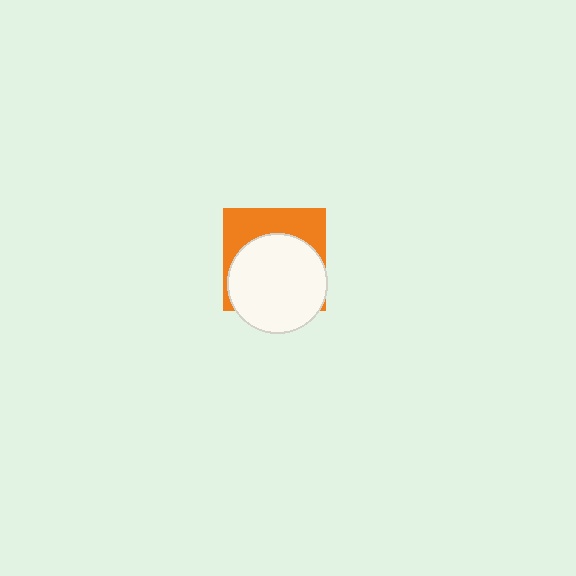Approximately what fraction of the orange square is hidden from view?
Roughly 62% of the orange square is hidden behind the white circle.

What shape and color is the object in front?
The object in front is a white circle.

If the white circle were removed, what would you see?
You would see the complete orange square.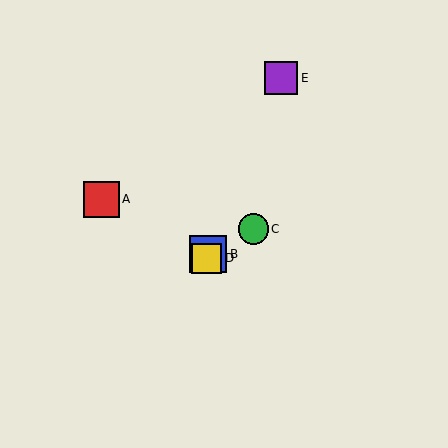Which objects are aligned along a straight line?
Objects B, D, E are aligned along a straight line.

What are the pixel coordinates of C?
Object C is at (253, 229).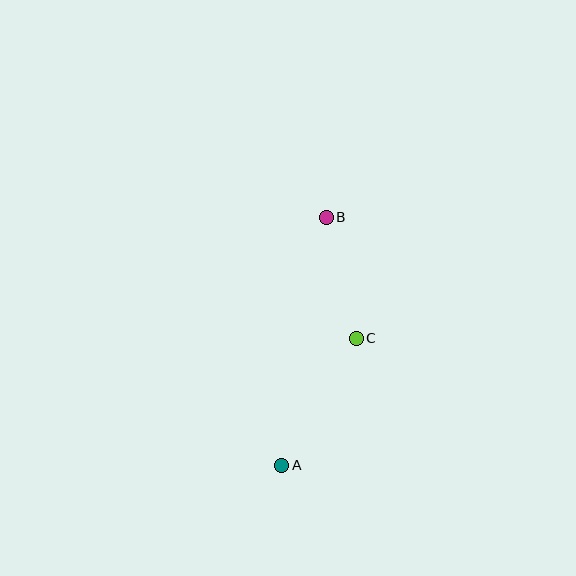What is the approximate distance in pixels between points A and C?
The distance between A and C is approximately 147 pixels.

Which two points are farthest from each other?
Points A and B are farthest from each other.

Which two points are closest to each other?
Points B and C are closest to each other.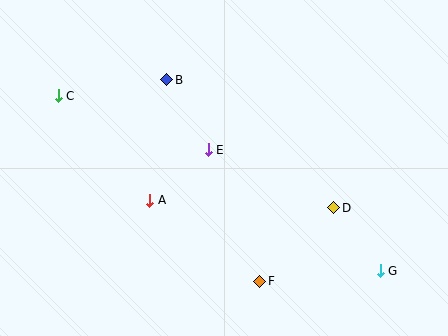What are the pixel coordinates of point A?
Point A is at (150, 200).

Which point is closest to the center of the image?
Point E at (208, 150) is closest to the center.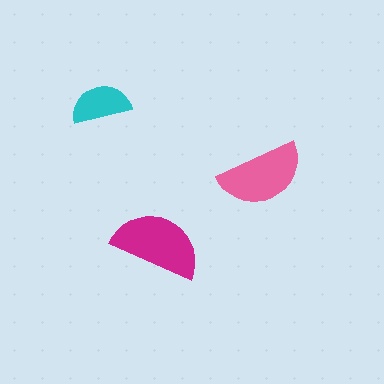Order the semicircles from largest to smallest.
the magenta one, the pink one, the cyan one.